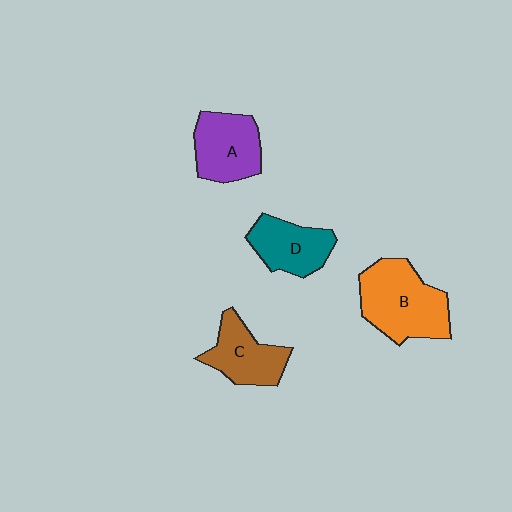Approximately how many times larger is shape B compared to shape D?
Approximately 1.5 times.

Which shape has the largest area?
Shape B (orange).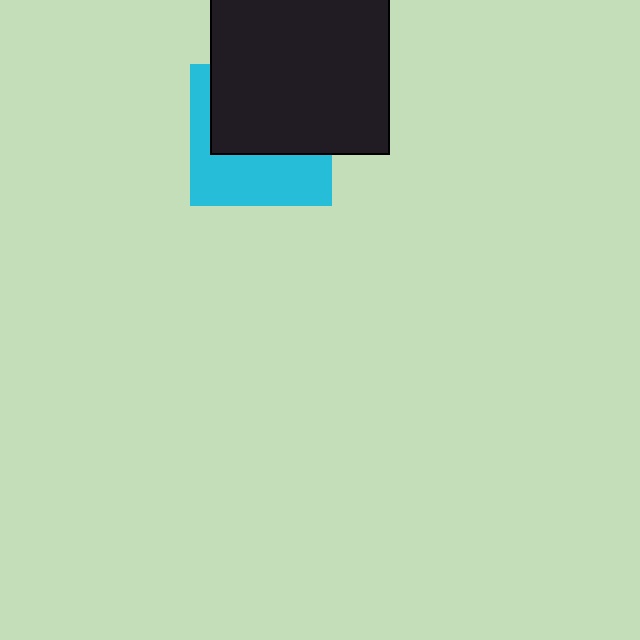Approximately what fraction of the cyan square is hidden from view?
Roughly 56% of the cyan square is hidden behind the black rectangle.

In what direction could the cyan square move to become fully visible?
The cyan square could move down. That would shift it out from behind the black rectangle entirely.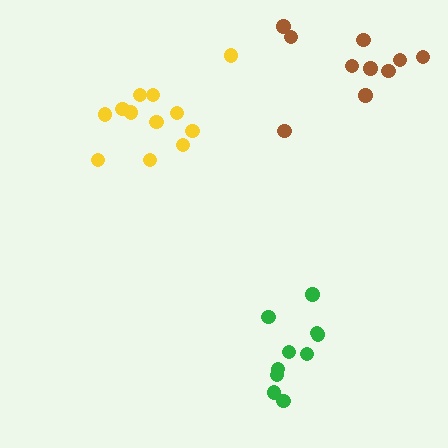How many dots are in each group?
Group 1: 10 dots, Group 2: 12 dots, Group 3: 10 dots (32 total).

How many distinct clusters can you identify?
There are 3 distinct clusters.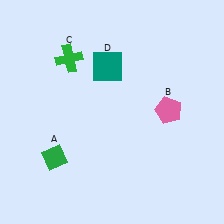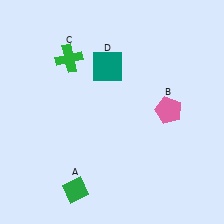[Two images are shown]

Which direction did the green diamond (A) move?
The green diamond (A) moved down.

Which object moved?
The green diamond (A) moved down.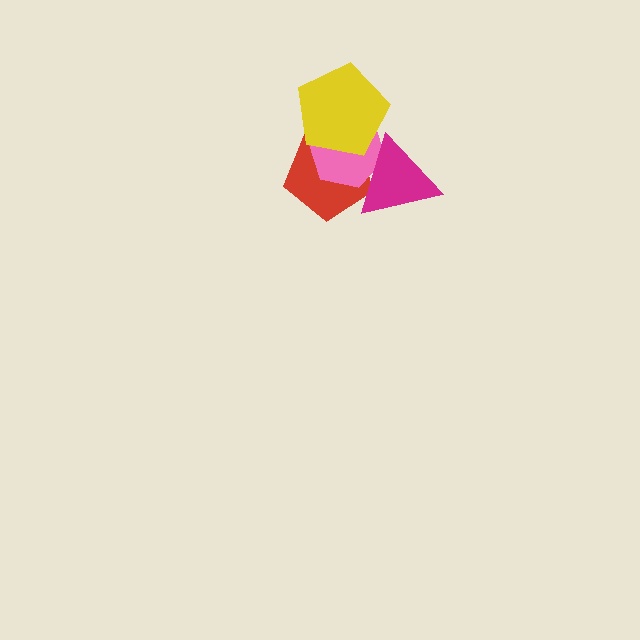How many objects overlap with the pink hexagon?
3 objects overlap with the pink hexagon.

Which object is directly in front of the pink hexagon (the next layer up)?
The yellow pentagon is directly in front of the pink hexagon.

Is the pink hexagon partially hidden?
Yes, it is partially covered by another shape.